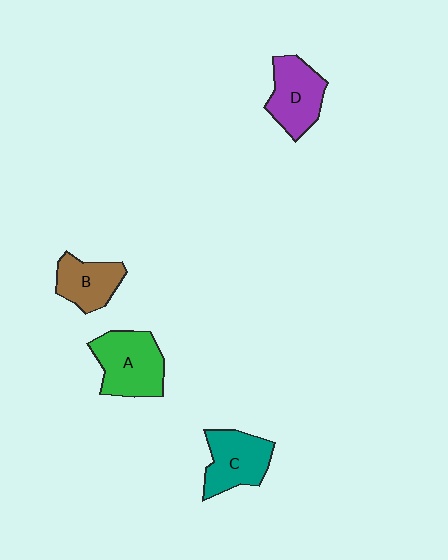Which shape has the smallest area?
Shape B (brown).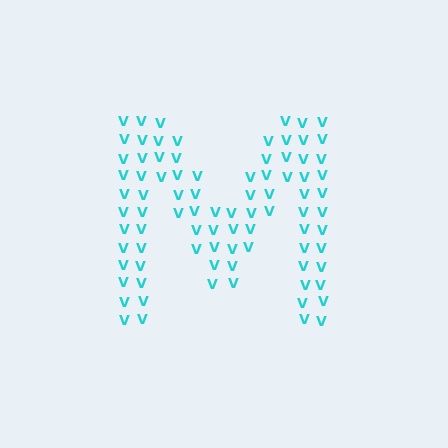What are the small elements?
The small elements are letter V's.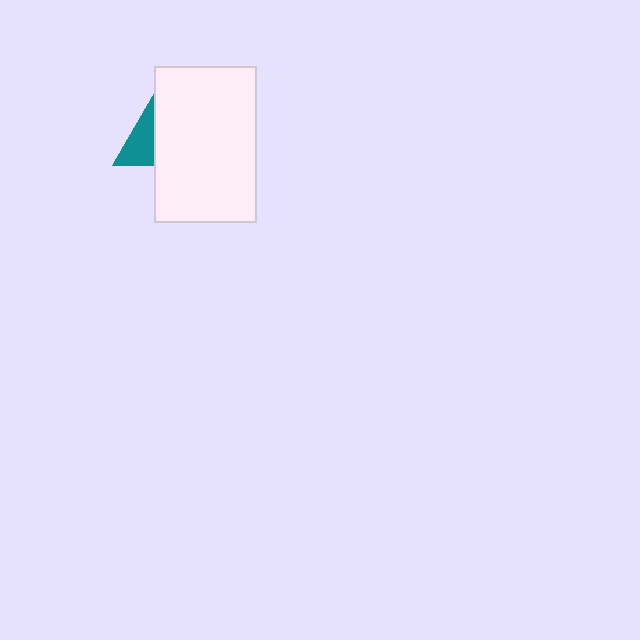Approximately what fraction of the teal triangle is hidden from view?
Roughly 68% of the teal triangle is hidden behind the white rectangle.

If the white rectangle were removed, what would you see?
You would see the complete teal triangle.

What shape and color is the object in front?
The object in front is a white rectangle.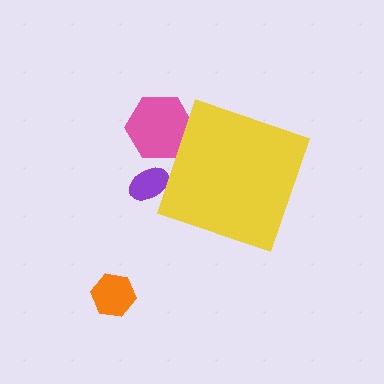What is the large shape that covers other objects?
A yellow diamond.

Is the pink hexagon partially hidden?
Yes, the pink hexagon is partially hidden behind the yellow diamond.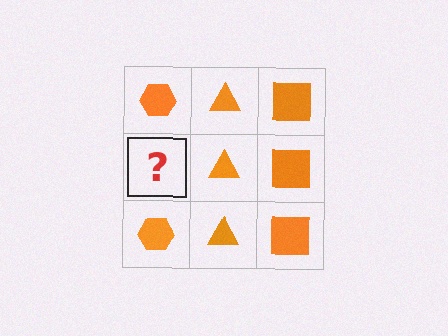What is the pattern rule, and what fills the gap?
The rule is that each column has a consistent shape. The gap should be filled with an orange hexagon.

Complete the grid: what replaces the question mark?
The question mark should be replaced with an orange hexagon.